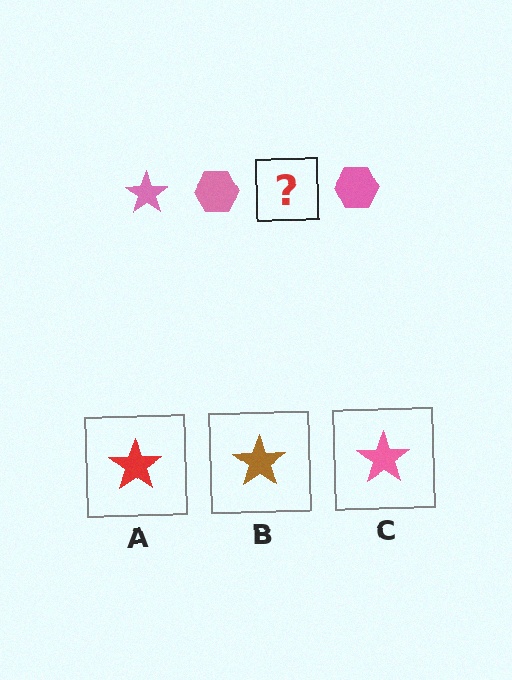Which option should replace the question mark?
Option C.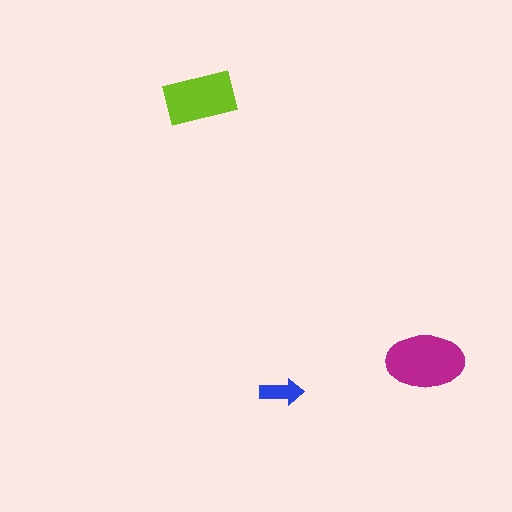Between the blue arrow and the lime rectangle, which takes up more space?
The lime rectangle.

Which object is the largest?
The magenta ellipse.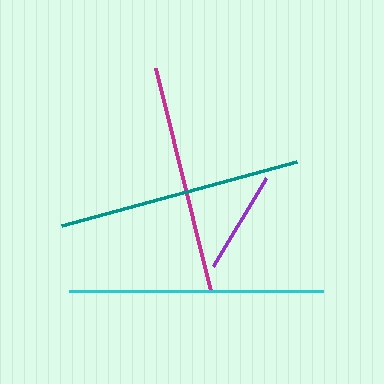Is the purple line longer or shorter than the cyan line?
The cyan line is longer than the purple line.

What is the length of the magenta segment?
The magenta segment is approximately 230 pixels long.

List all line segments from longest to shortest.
From longest to shortest: cyan, teal, magenta, purple.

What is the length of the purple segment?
The purple segment is approximately 103 pixels long.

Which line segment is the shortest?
The purple line is the shortest at approximately 103 pixels.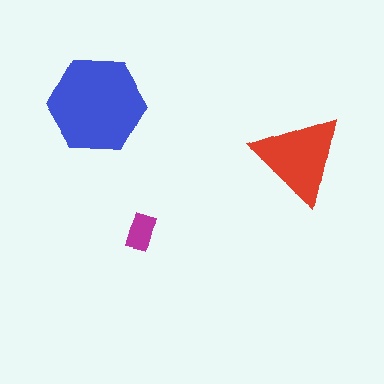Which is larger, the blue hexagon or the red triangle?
The blue hexagon.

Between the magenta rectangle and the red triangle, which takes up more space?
The red triangle.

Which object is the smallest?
The magenta rectangle.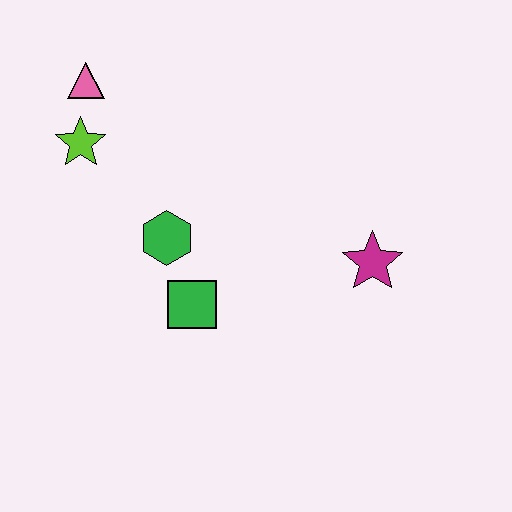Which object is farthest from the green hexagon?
The magenta star is farthest from the green hexagon.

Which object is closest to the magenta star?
The green square is closest to the magenta star.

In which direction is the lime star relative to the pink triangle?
The lime star is below the pink triangle.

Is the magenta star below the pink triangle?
Yes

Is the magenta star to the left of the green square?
No